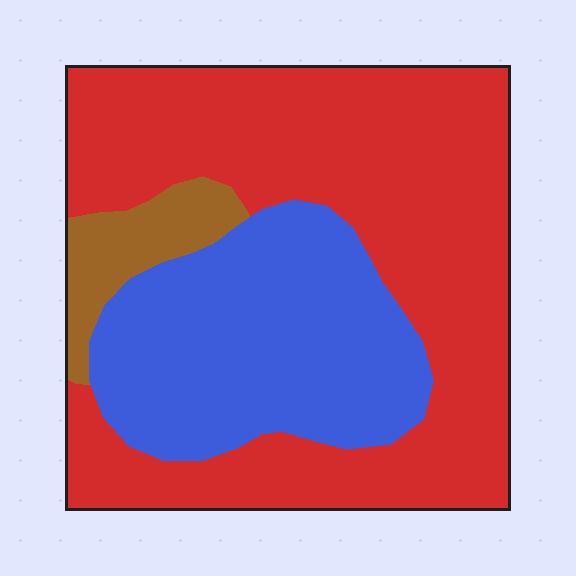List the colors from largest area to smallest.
From largest to smallest: red, blue, brown.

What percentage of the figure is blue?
Blue takes up between a sixth and a third of the figure.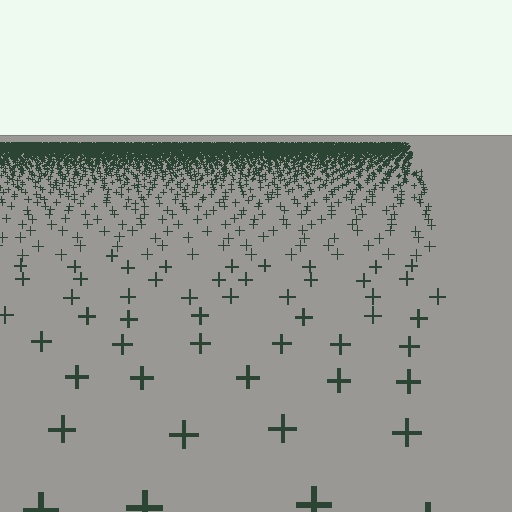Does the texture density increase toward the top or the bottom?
Density increases toward the top.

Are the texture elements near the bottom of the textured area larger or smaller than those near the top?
Larger. Near the bottom, elements are closer to the viewer and appear at a bigger on-screen size.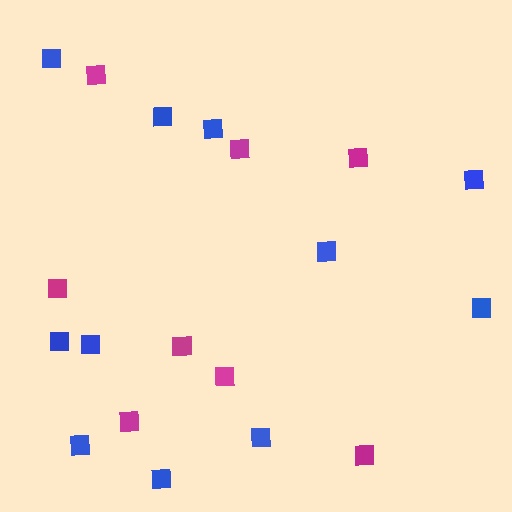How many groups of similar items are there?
There are 2 groups: one group of magenta squares (8) and one group of blue squares (11).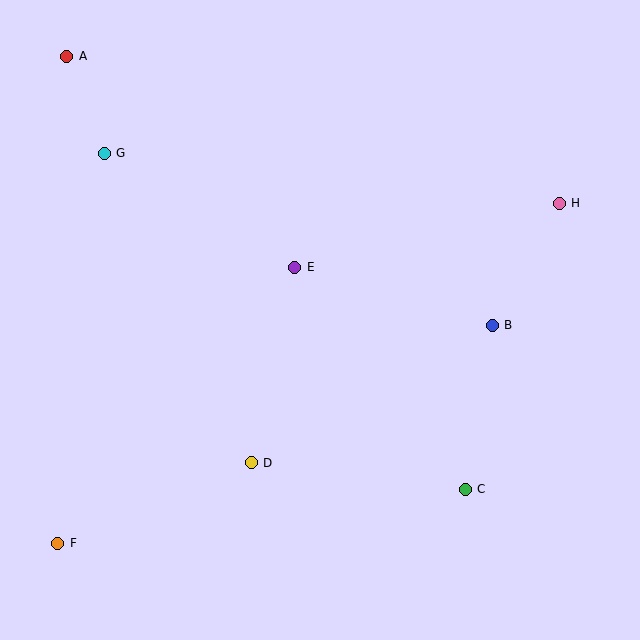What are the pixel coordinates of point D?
Point D is at (251, 463).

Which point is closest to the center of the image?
Point E at (295, 267) is closest to the center.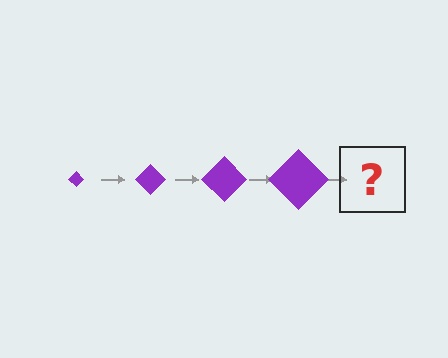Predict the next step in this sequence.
The next step is a purple diamond, larger than the previous one.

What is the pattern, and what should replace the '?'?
The pattern is that the diamond gets progressively larger each step. The '?' should be a purple diamond, larger than the previous one.